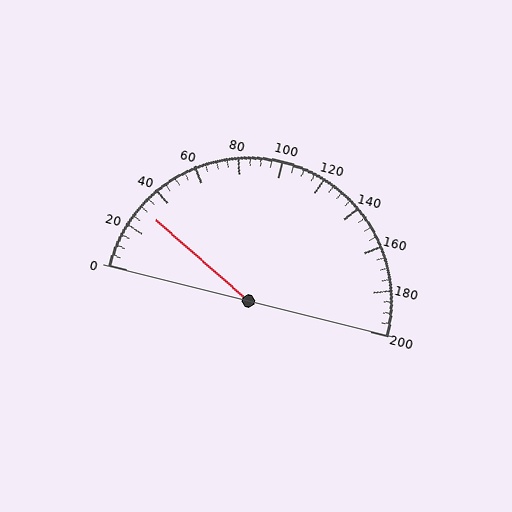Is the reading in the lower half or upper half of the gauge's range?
The reading is in the lower half of the range (0 to 200).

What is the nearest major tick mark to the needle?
The nearest major tick mark is 40.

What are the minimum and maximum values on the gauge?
The gauge ranges from 0 to 200.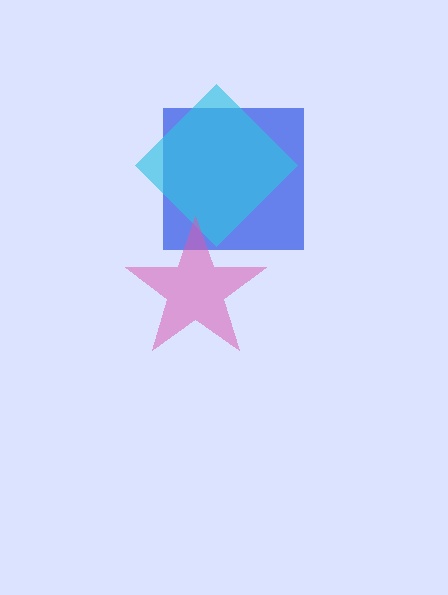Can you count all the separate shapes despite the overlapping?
Yes, there are 3 separate shapes.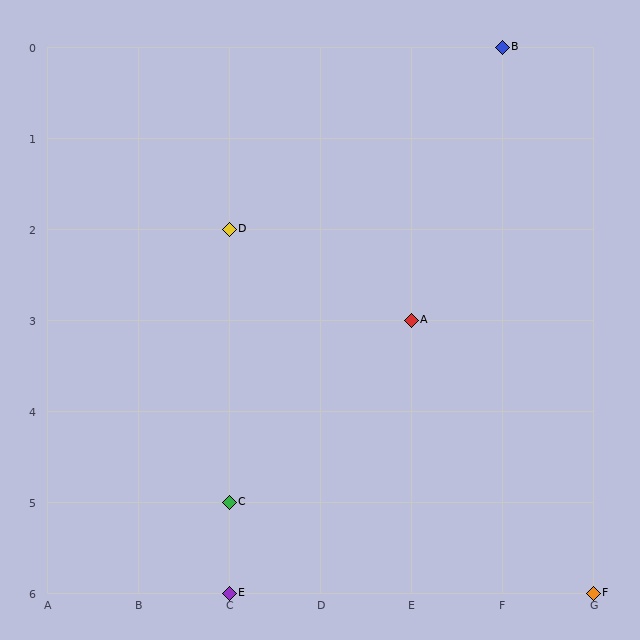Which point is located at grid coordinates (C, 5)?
Point C is at (C, 5).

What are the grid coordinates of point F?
Point F is at grid coordinates (G, 6).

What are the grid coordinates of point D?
Point D is at grid coordinates (C, 2).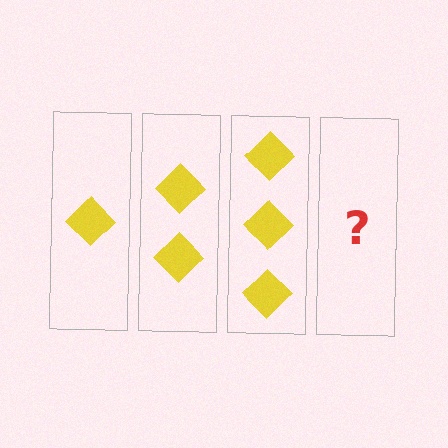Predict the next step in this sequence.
The next step is 4 diamonds.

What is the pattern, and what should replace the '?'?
The pattern is that each step adds one more diamond. The '?' should be 4 diamonds.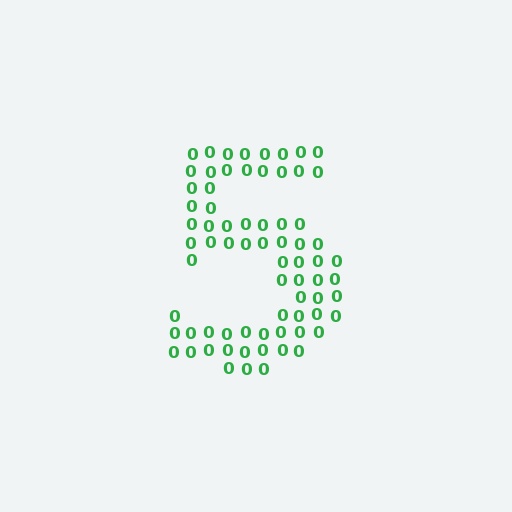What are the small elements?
The small elements are digit 0's.